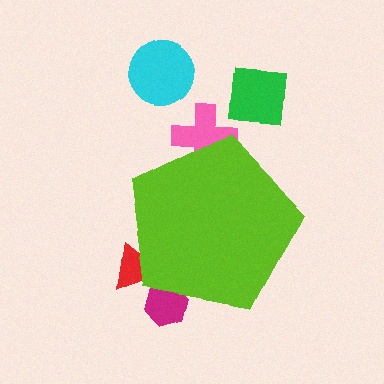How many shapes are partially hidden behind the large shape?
3 shapes are partially hidden.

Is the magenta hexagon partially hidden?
Yes, the magenta hexagon is partially hidden behind the lime pentagon.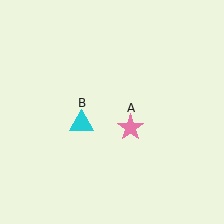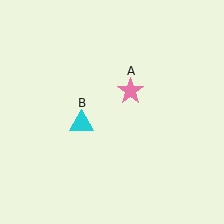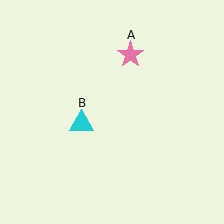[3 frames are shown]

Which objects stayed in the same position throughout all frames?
Cyan triangle (object B) remained stationary.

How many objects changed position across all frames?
1 object changed position: pink star (object A).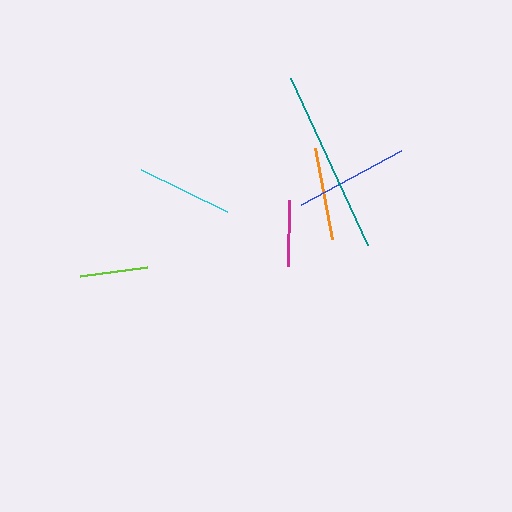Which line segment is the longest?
The teal line is the longest at approximately 185 pixels.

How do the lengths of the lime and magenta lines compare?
The lime and magenta lines are approximately the same length.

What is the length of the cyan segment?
The cyan segment is approximately 96 pixels long.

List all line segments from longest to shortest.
From longest to shortest: teal, blue, cyan, orange, lime, magenta.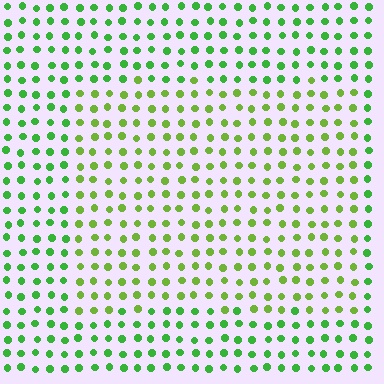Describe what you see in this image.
The image is filled with small green elements in a uniform arrangement. A rectangle-shaped region is visible where the elements are tinted to a slightly different hue, forming a subtle color boundary.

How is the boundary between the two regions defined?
The boundary is defined purely by a slight shift in hue (about 27 degrees). Spacing, size, and orientation are identical on both sides.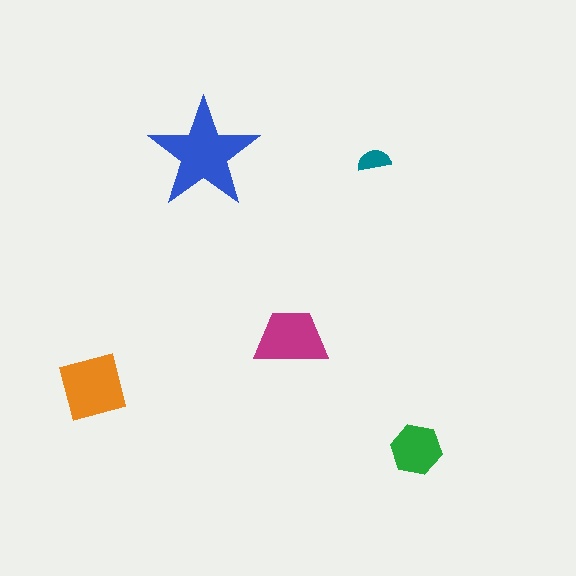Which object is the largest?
The blue star.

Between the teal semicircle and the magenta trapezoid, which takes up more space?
The magenta trapezoid.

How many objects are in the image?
There are 5 objects in the image.